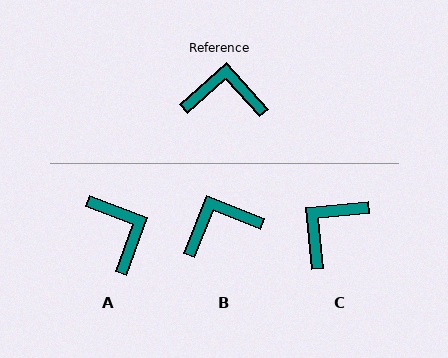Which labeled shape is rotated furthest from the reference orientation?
A, about 62 degrees away.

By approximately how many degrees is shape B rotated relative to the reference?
Approximately 26 degrees counter-clockwise.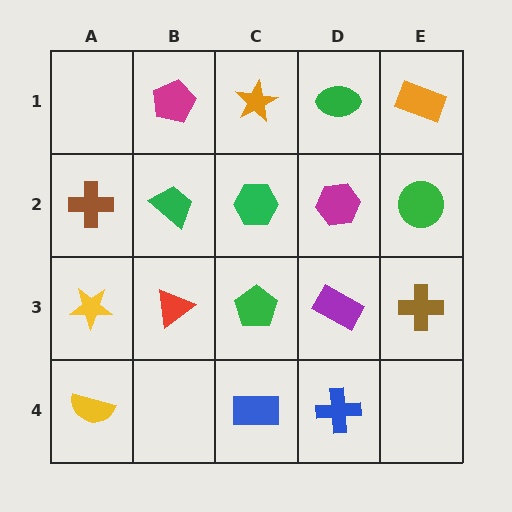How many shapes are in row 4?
3 shapes.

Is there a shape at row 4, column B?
No, that cell is empty.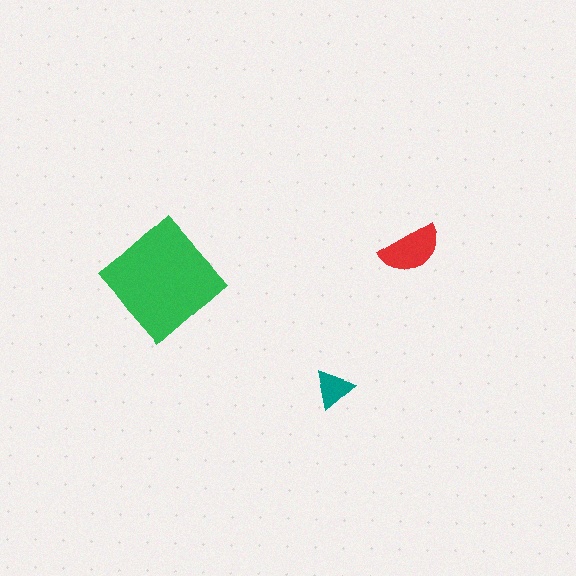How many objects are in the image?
There are 3 objects in the image.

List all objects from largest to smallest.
The green diamond, the red semicircle, the teal triangle.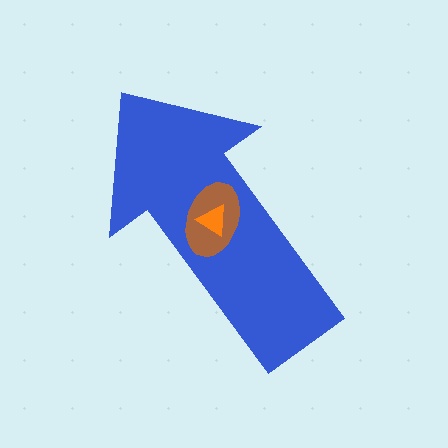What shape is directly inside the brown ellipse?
The orange triangle.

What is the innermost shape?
The orange triangle.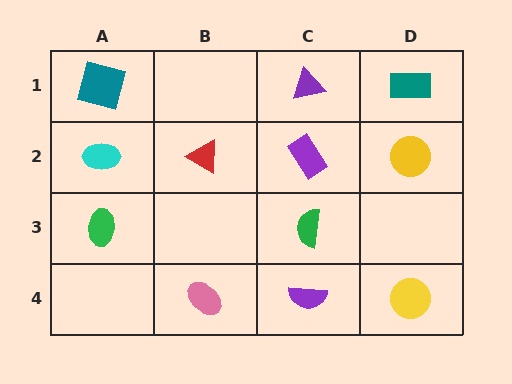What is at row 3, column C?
A green semicircle.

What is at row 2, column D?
A yellow circle.